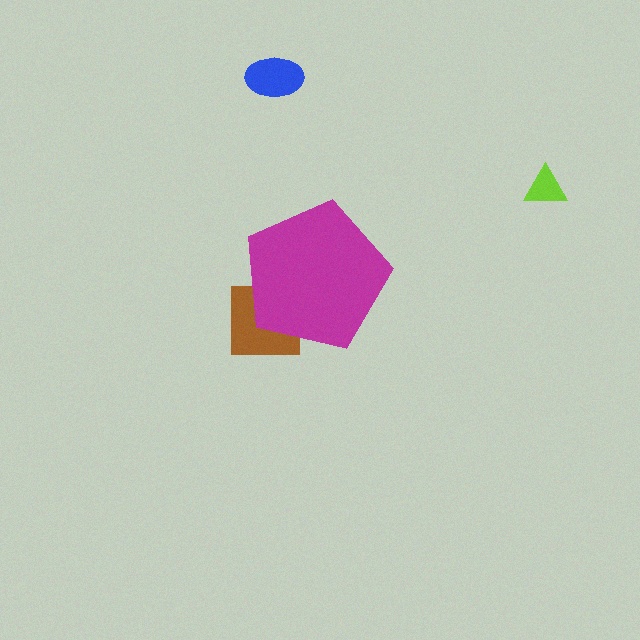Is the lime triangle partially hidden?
No, the lime triangle is fully visible.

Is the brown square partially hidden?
Yes, the brown square is partially hidden behind the magenta pentagon.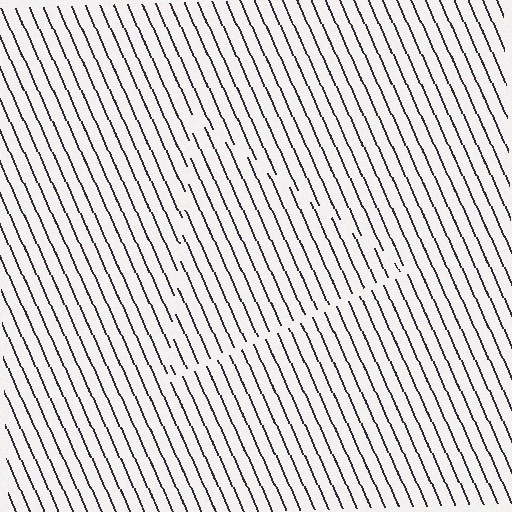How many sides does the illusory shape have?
3 sides — the line-ends trace a triangle.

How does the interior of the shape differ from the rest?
The interior of the shape contains the same grating, shifted by half a period — the contour is defined by the phase discontinuity where line-ends from the inner and outer gratings abut.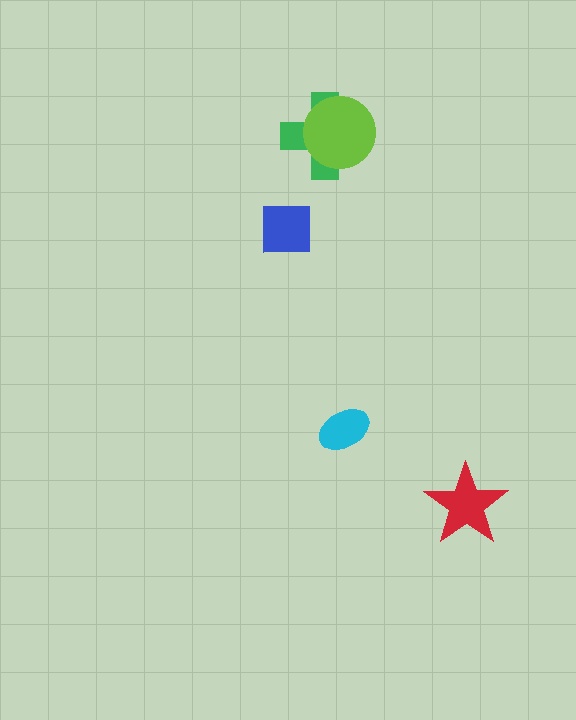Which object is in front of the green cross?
The lime circle is in front of the green cross.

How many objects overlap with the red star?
0 objects overlap with the red star.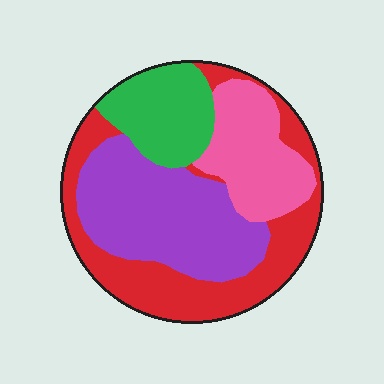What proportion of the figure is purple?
Purple covers around 30% of the figure.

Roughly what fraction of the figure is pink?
Pink takes up less than a quarter of the figure.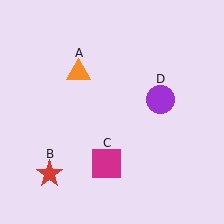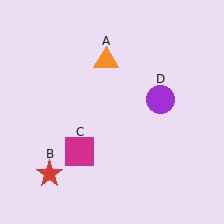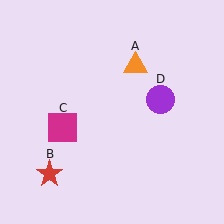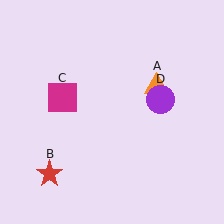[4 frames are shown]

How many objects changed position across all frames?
2 objects changed position: orange triangle (object A), magenta square (object C).